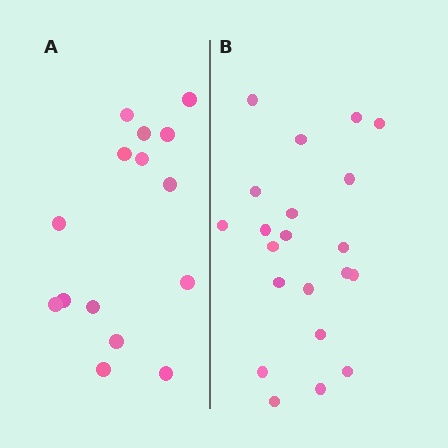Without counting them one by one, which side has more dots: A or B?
Region B (the right region) has more dots.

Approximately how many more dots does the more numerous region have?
Region B has about 6 more dots than region A.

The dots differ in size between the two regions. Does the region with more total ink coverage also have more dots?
No. Region A has more total ink coverage because its dots are larger, but region B actually contains more individual dots. Total area can be misleading — the number of items is what matters here.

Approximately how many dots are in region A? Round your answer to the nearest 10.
About 20 dots. (The exact count is 15, which rounds to 20.)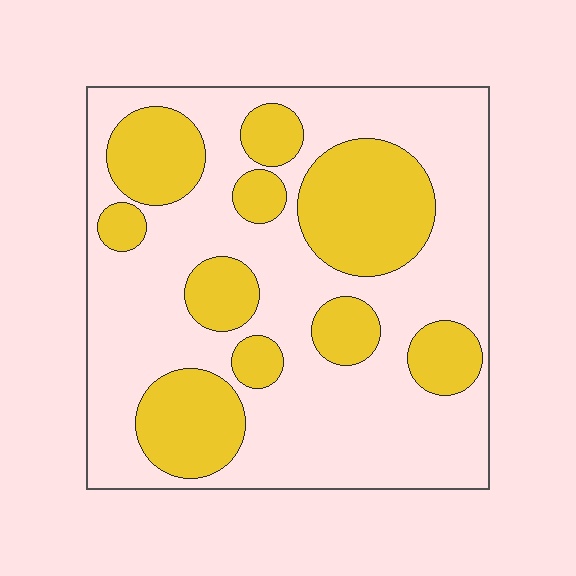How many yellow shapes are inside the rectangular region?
10.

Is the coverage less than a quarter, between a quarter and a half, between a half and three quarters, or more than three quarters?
Between a quarter and a half.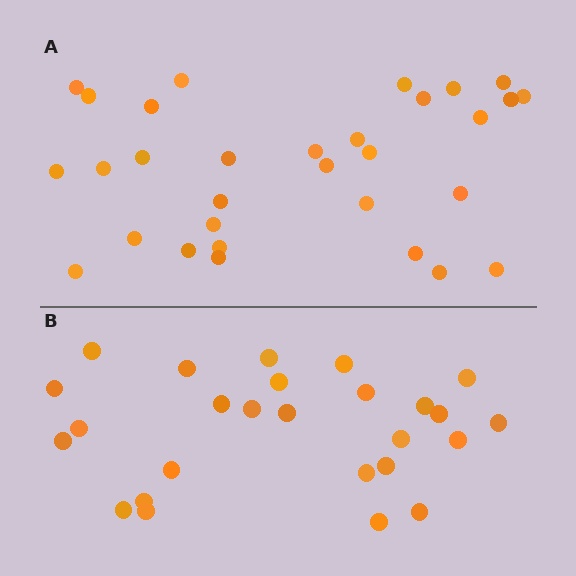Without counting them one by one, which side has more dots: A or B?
Region A (the top region) has more dots.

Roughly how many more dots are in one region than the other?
Region A has about 5 more dots than region B.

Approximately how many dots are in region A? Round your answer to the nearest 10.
About 30 dots. (The exact count is 31, which rounds to 30.)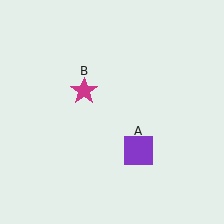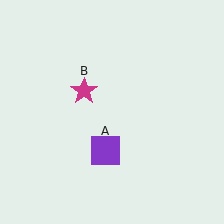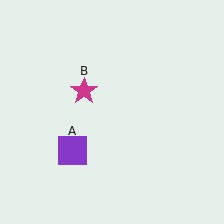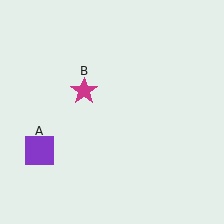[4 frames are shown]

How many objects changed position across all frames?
1 object changed position: purple square (object A).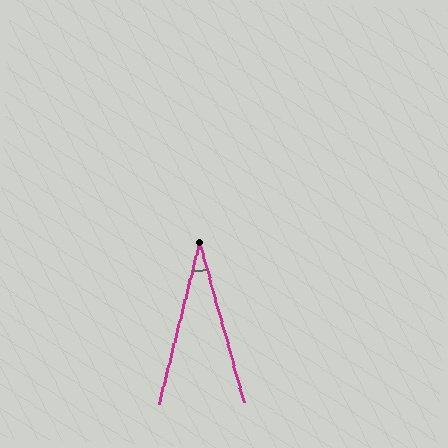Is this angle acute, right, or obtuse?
It is acute.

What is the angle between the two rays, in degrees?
Approximately 30 degrees.